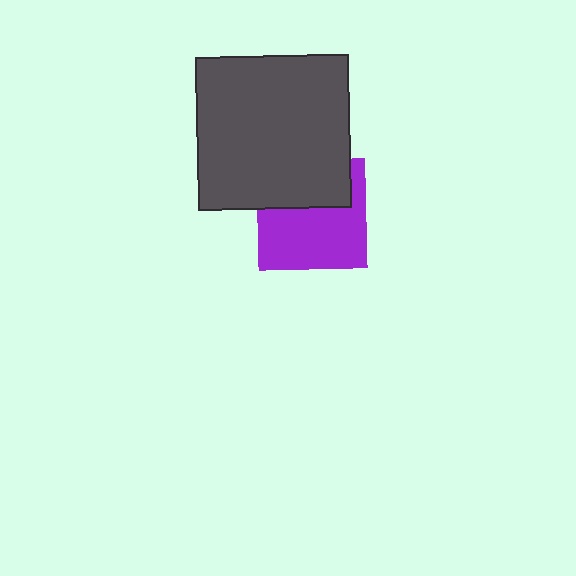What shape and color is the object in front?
The object in front is a dark gray square.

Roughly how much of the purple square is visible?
About half of it is visible (roughly 60%).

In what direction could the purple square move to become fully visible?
The purple square could move down. That would shift it out from behind the dark gray square entirely.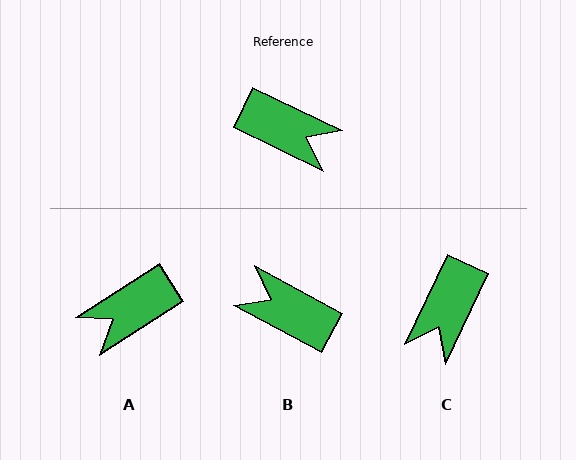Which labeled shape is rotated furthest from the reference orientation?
B, about 177 degrees away.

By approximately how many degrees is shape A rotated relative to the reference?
Approximately 122 degrees clockwise.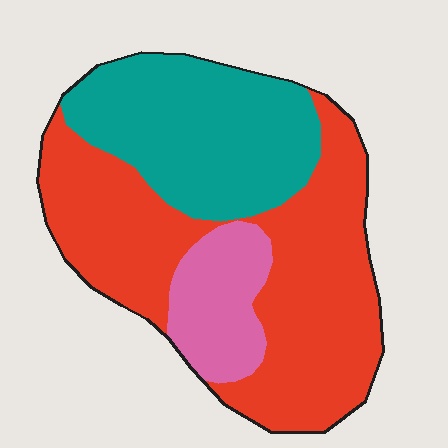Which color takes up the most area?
Red, at roughly 55%.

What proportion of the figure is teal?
Teal covers 33% of the figure.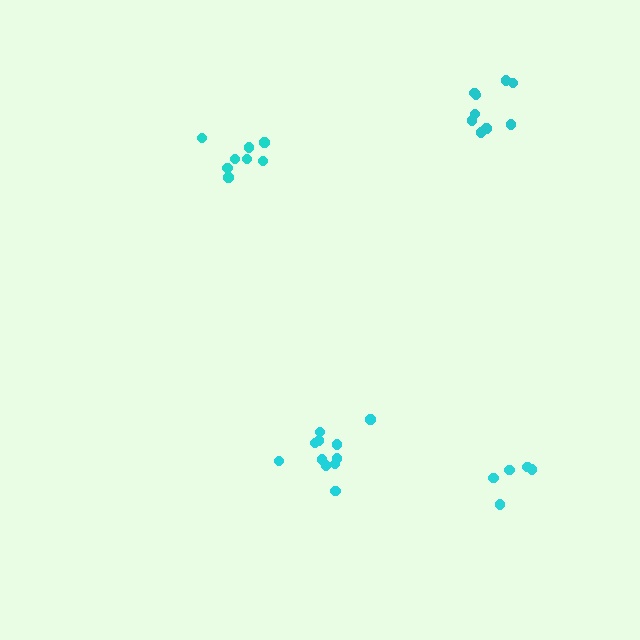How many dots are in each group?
Group 1: 11 dots, Group 2: 9 dots, Group 3: 8 dots, Group 4: 5 dots (33 total).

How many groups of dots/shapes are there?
There are 4 groups.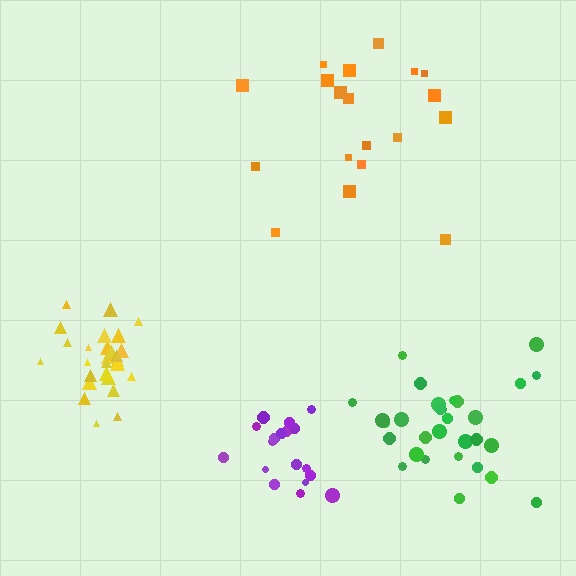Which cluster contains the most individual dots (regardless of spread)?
Yellow (30).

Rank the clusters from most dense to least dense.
yellow, purple, green, orange.